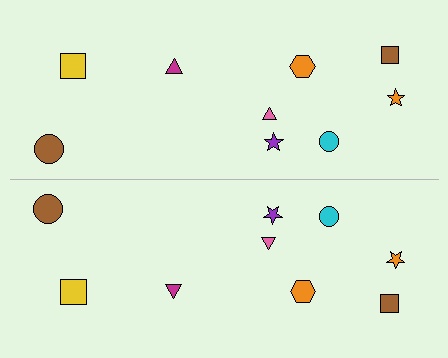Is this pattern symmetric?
Yes, this pattern has bilateral (reflection) symmetry.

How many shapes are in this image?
There are 18 shapes in this image.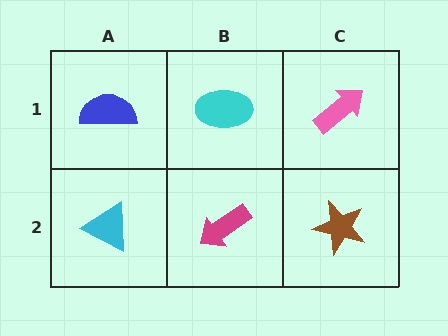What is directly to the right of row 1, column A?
A cyan ellipse.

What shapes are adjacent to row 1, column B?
A magenta arrow (row 2, column B), a blue semicircle (row 1, column A), a pink arrow (row 1, column C).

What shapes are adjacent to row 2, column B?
A cyan ellipse (row 1, column B), a cyan triangle (row 2, column A), a brown star (row 2, column C).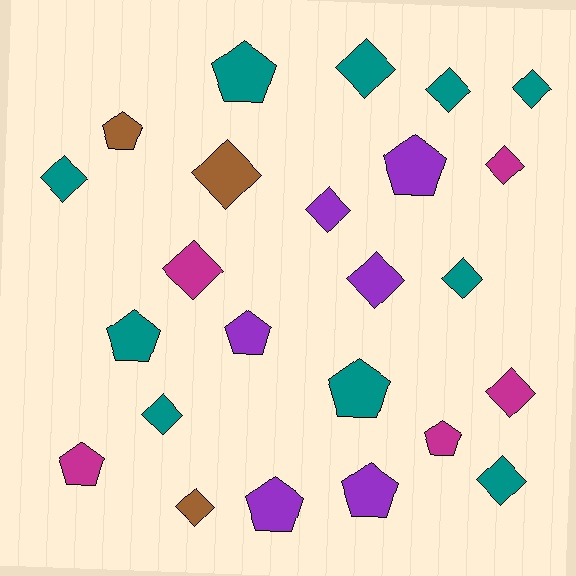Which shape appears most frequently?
Diamond, with 14 objects.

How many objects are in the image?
There are 24 objects.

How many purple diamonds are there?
There are 2 purple diamonds.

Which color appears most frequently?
Teal, with 10 objects.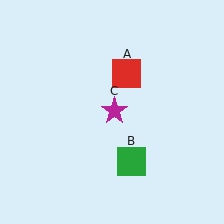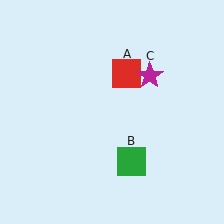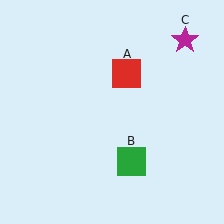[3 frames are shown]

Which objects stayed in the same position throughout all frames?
Red square (object A) and green square (object B) remained stationary.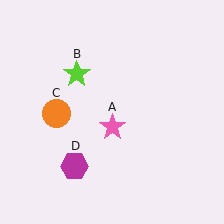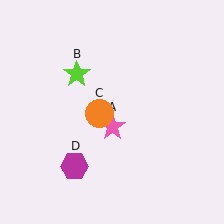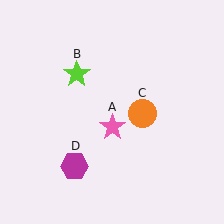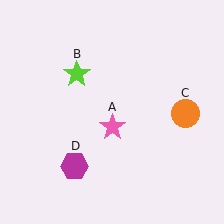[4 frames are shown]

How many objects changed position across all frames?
1 object changed position: orange circle (object C).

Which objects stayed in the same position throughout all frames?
Pink star (object A) and lime star (object B) and magenta hexagon (object D) remained stationary.